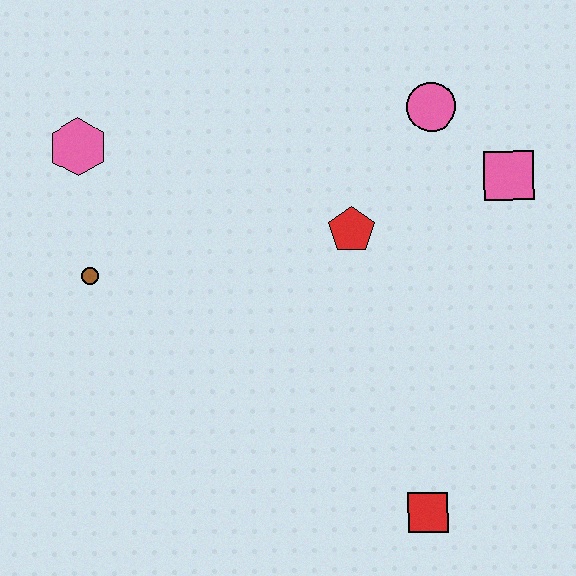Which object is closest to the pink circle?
The pink square is closest to the pink circle.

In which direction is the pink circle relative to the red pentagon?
The pink circle is above the red pentagon.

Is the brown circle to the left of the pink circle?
Yes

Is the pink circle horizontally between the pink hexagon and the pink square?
Yes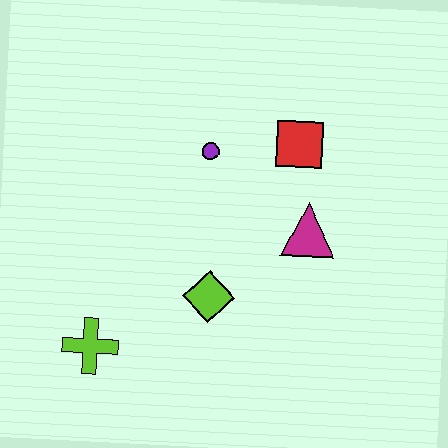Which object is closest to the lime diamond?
The magenta triangle is closest to the lime diamond.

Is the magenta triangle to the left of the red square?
No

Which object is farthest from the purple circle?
The lime cross is farthest from the purple circle.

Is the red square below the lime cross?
No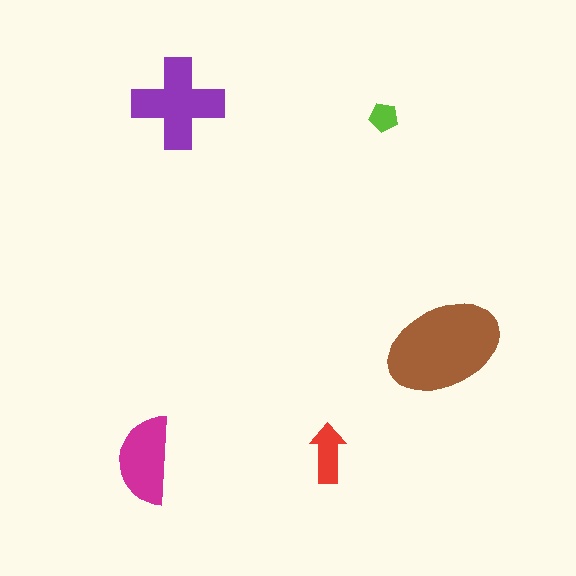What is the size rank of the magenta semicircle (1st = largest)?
3rd.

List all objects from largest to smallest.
The brown ellipse, the purple cross, the magenta semicircle, the red arrow, the lime pentagon.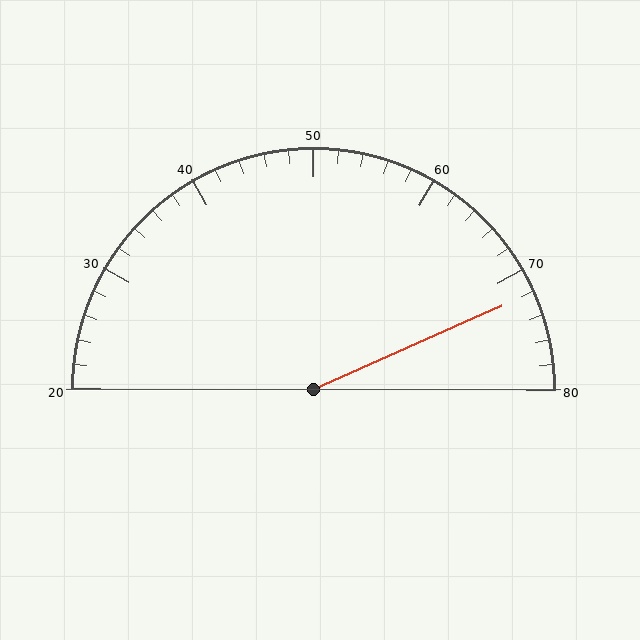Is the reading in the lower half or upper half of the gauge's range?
The reading is in the upper half of the range (20 to 80).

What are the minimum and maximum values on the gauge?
The gauge ranges from 20 to 80.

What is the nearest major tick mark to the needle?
The nearest major tick mark is 70.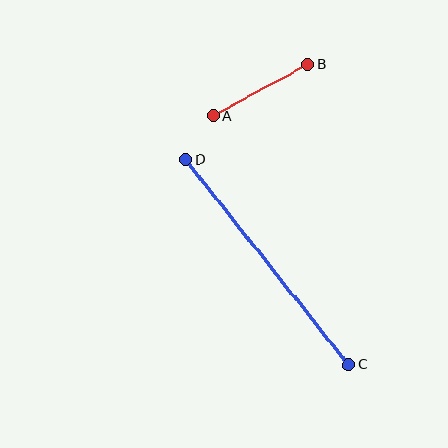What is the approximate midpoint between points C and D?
The midpoint is at approximately (267, 262) pixels.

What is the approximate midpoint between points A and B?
The midpoint is at approximately (260, 90) pixels.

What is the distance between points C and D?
The distance is approximately 262 pixels.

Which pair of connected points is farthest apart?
Points C and D are farthest apart.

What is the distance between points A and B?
The distance is approximately 108 pixels.